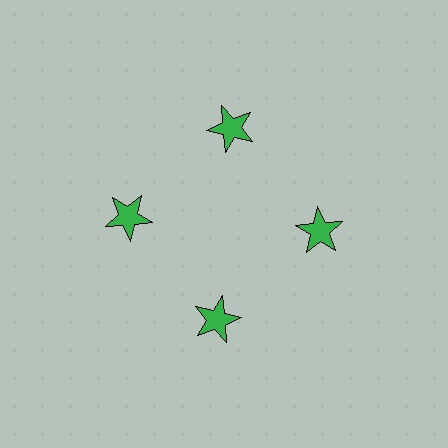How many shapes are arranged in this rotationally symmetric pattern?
There are 4 shapes, arranged in 4 groups of 1.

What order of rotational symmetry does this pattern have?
This pattern has 4-fold rotational symmetry.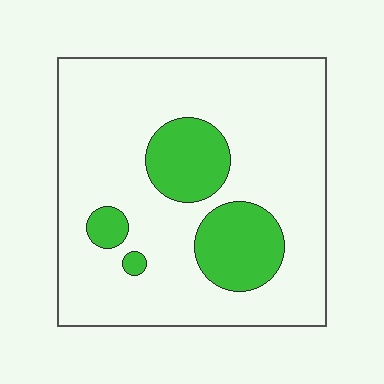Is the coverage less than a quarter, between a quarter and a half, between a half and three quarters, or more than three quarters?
Less than a quarter.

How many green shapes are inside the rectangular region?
4.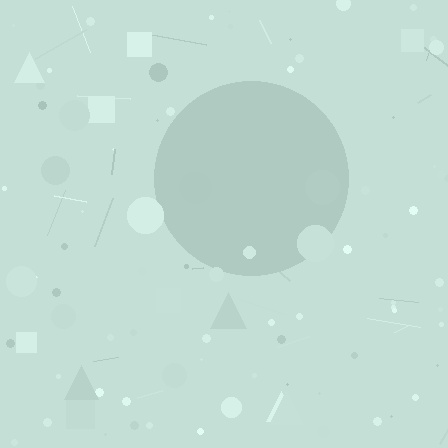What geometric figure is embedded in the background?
A circle is embedded in the background.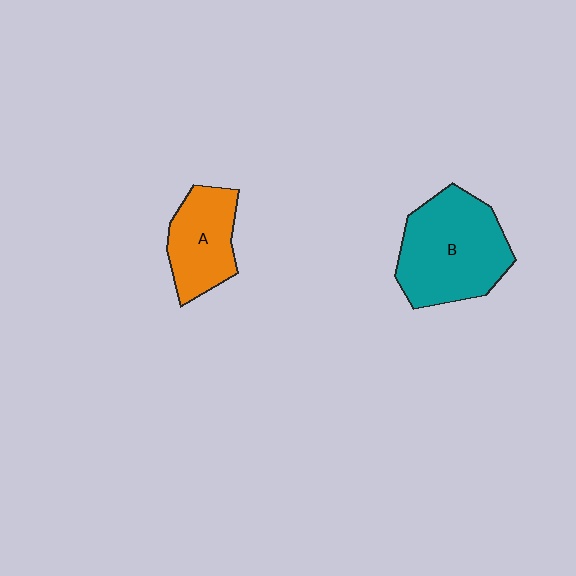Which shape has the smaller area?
Shape A (orange).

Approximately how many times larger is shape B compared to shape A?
Approximately 1.6 times.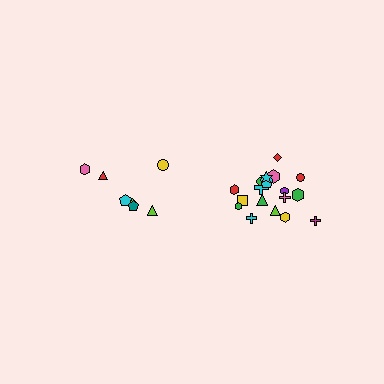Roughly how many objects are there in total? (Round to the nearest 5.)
Roughly 25 objects in total.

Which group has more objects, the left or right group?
The right group.